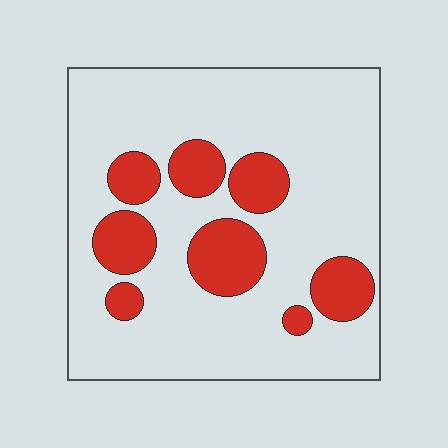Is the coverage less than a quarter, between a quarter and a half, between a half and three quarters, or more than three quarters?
Less than a quarter.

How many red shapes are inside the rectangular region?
8.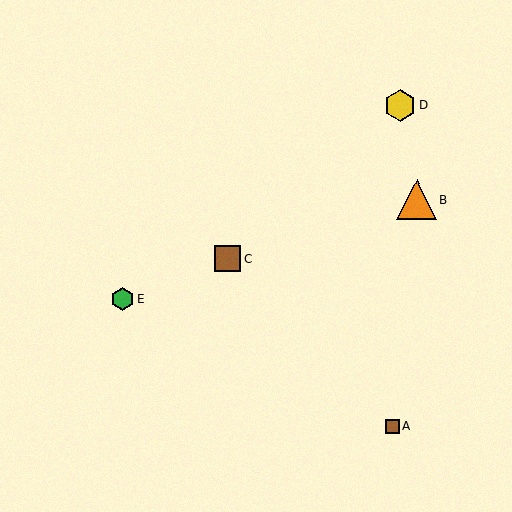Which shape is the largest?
The orange triangle (labeled B) is the largest.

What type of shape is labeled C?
Shape C is a brown square.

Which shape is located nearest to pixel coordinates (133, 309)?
The green hexagon (labeled E) at (122, 299) is nearest to that location.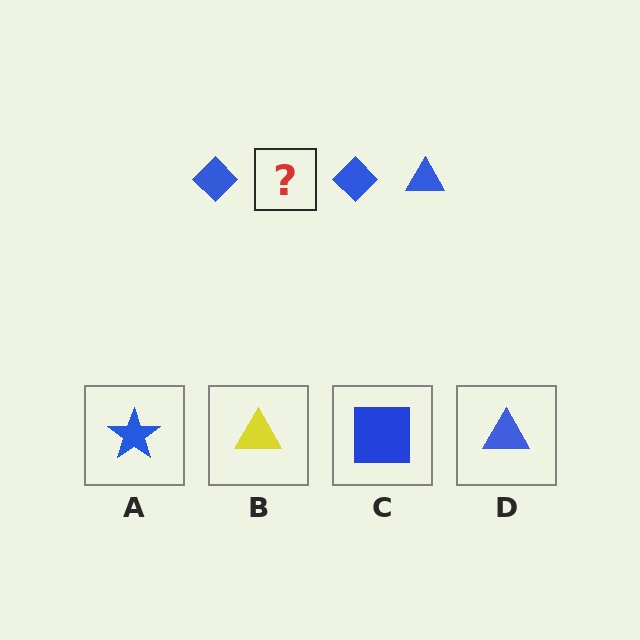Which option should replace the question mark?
Option D.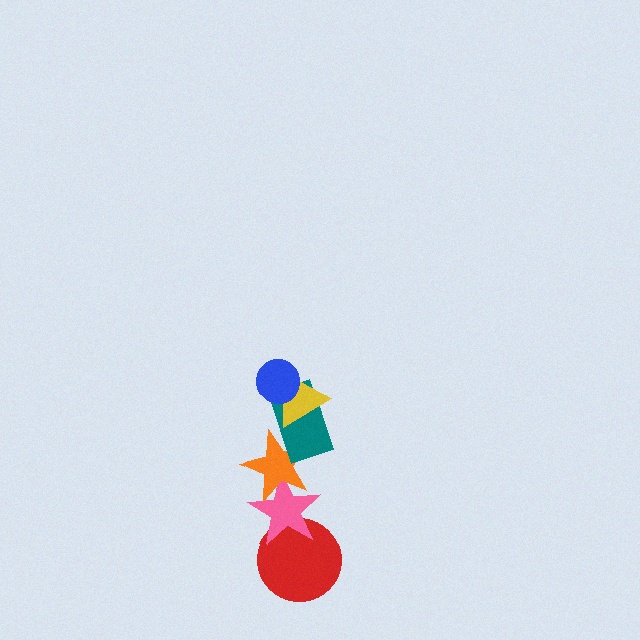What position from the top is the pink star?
The pink star is 5th from the top.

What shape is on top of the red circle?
The pink star is on top of the red circle.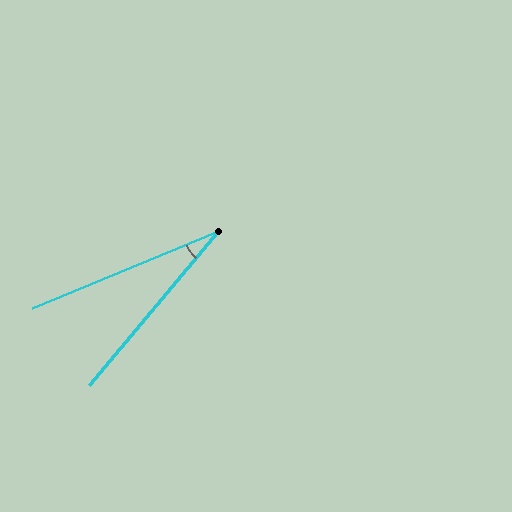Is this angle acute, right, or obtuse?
It is acute.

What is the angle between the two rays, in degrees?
Approximately 27 degrees.